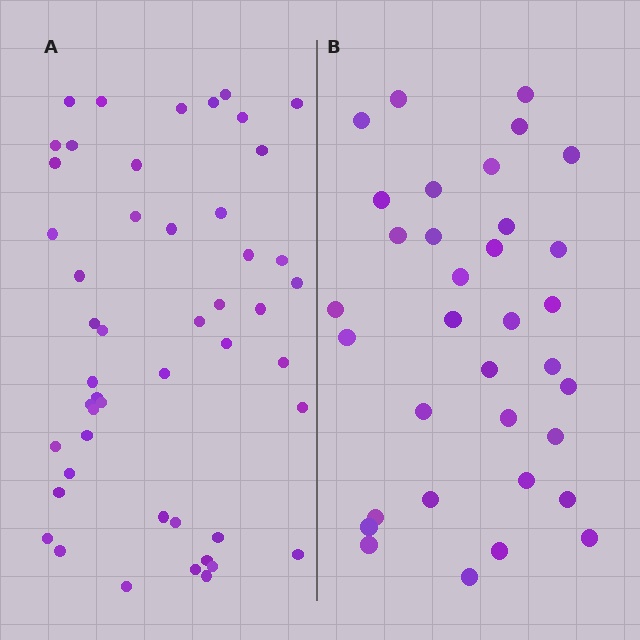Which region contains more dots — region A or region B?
Region A (the left region) has more dots.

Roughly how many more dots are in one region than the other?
Region A has approximately 15 more dots than region B.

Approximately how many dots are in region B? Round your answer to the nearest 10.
About 30 dots. (The exact count is 34, which rounds to 30.)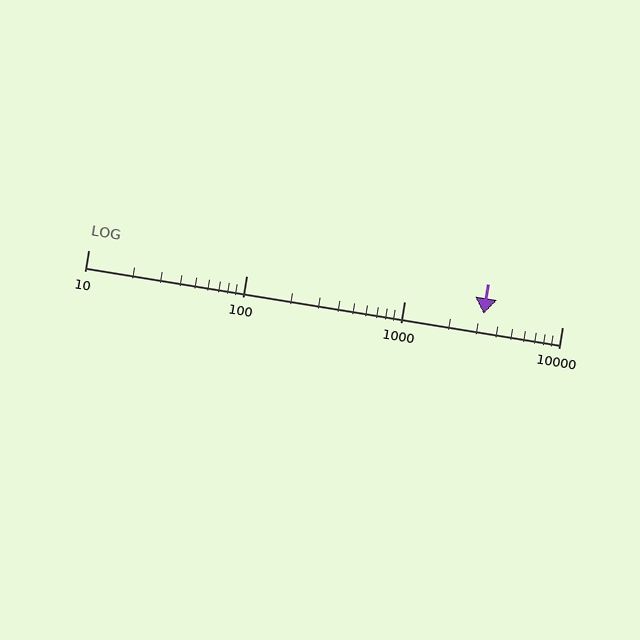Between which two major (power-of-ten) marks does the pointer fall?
The pointer is between 1000 and 10000.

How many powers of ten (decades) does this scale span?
The scale spans 3 decades, from 10 to 10000.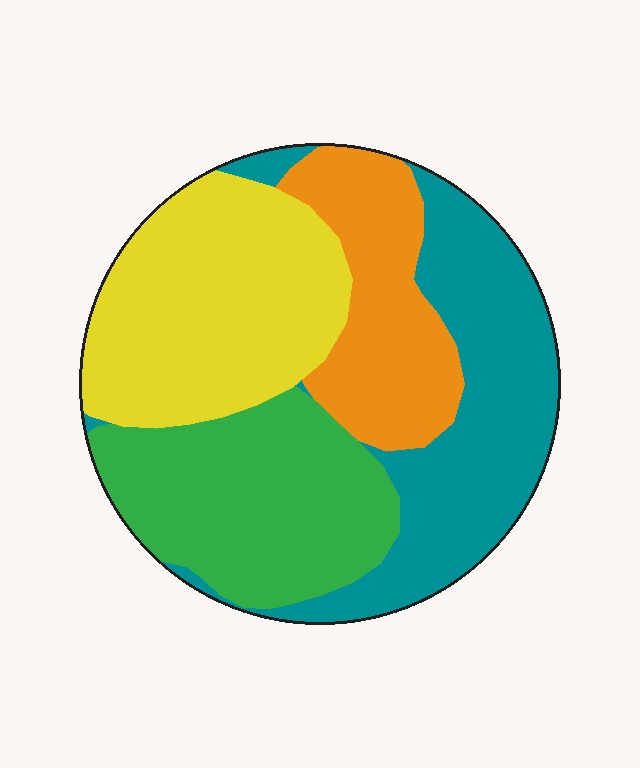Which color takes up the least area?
Orange, at roughly 20%.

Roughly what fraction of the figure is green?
Green takes up about one quarter (1/4) of the figure.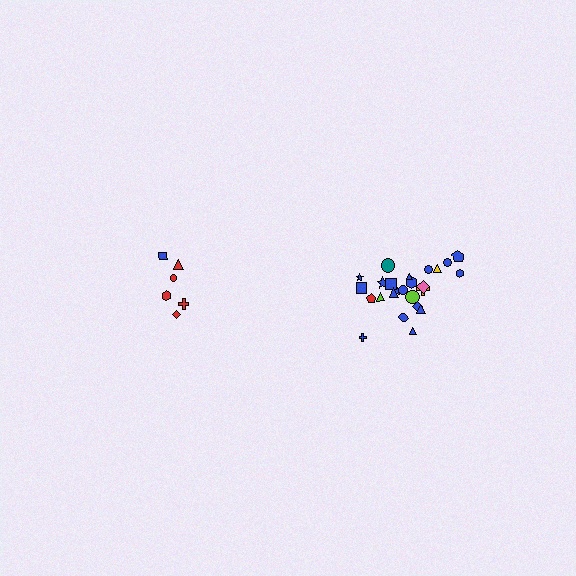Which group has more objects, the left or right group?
The right group.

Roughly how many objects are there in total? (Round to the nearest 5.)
Roughly 30 objects in total.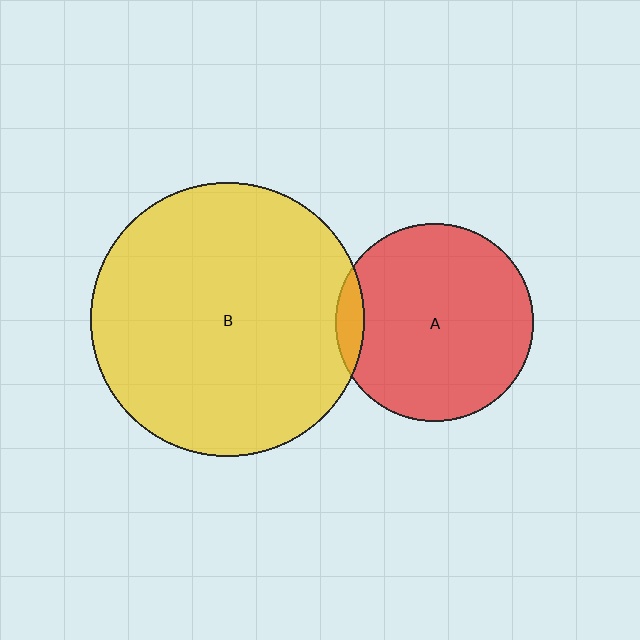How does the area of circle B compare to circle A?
Approximately 1.9 times.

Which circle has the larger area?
Circle B (yellow).